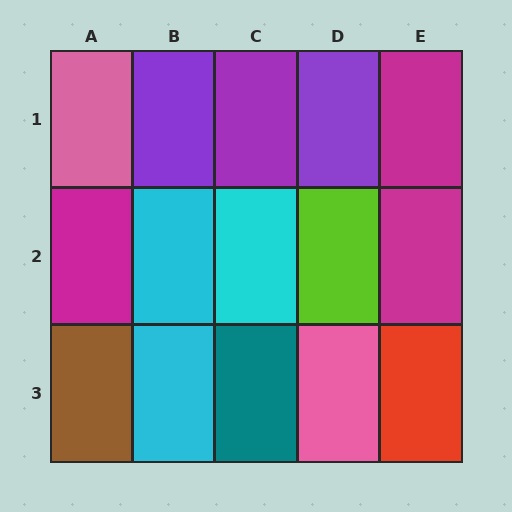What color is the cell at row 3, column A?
Brown.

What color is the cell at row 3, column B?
Cyan.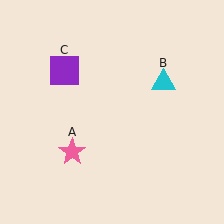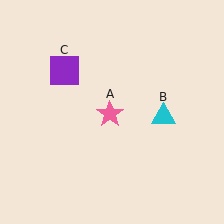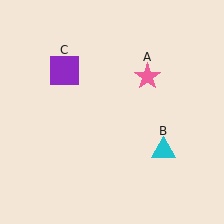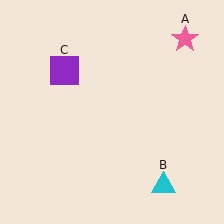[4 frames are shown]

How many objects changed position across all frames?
2 objects changed position: pink star (object A), cyan triangle (object B).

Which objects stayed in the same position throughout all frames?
Purple square (object C) remained stationary.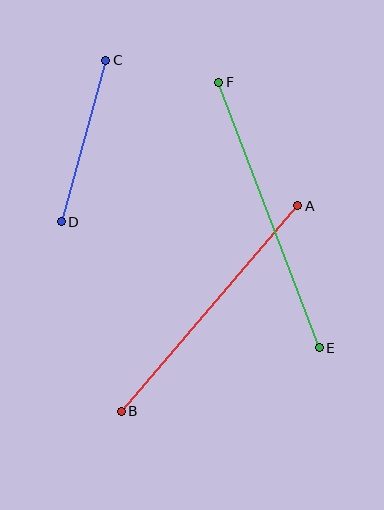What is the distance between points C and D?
The distance is approximately 167 pixels.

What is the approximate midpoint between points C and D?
The midpoint is at approximately (84, 141) pixels.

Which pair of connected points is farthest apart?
Points E and F are farthest apart.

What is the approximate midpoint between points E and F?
The midpoint is at approximately (269, 215) pixels.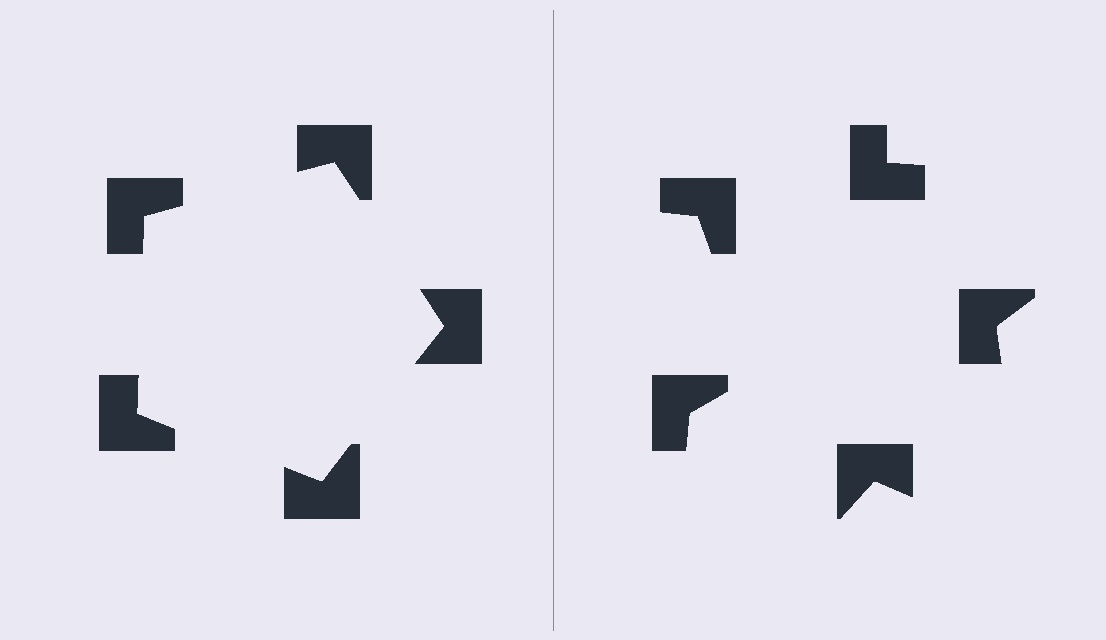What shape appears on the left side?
An illusory pentagon.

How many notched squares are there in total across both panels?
10 — 5 on each side.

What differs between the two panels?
The notched squares are positioned identically on both sides; only the wedge orientations differ. On the left they align to a pentagon; on the right they are misaligned.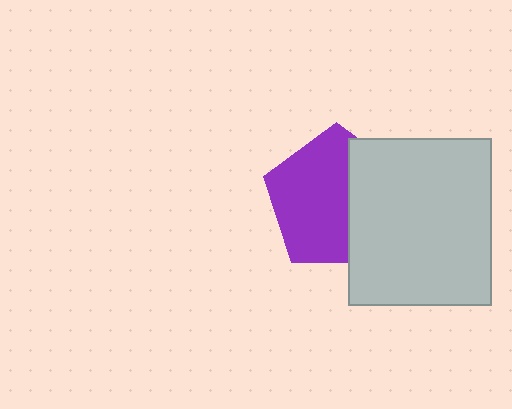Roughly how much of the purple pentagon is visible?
About half of it is visible (roughly 61%).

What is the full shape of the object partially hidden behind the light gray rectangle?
The partially hidden object is a purple pentagon.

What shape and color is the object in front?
The object in front is a light gray rectangle.